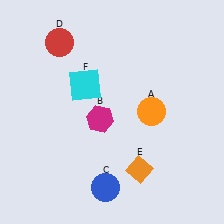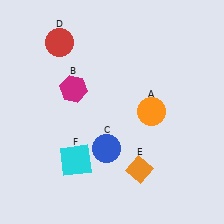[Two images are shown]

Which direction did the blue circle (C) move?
The blue circle (C) moved up.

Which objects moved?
The objects that moved are: the magenta hexagon (B), the blue circle (C), the cyan square (F).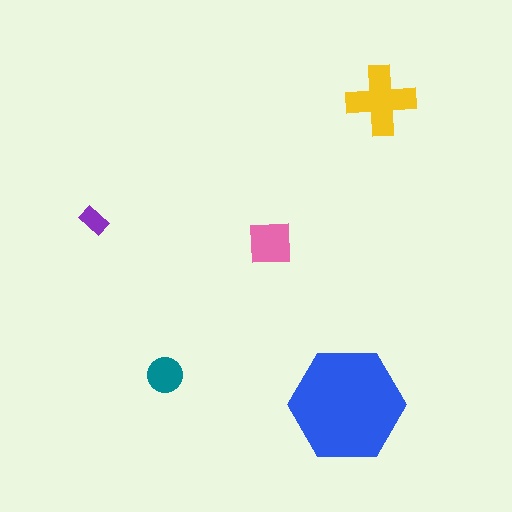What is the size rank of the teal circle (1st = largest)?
4th.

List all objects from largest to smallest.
The blue hexagon, the yellow cross, the pink square, the teal circle, the purple rectangle.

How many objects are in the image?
There are 5 objects in the image.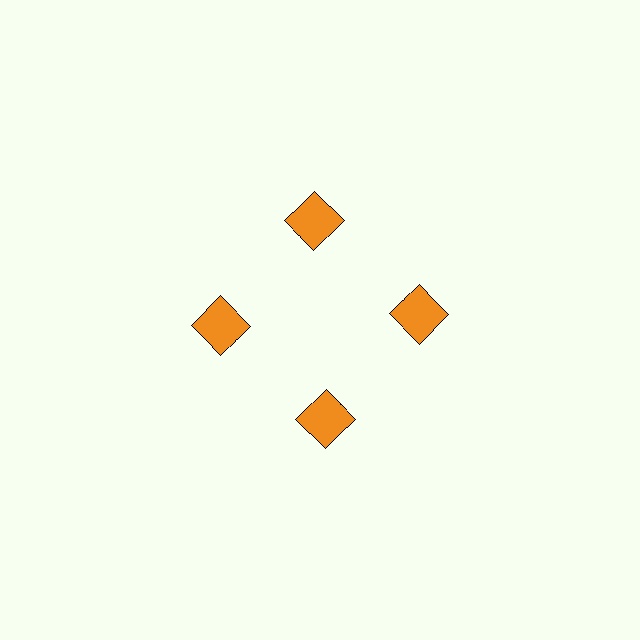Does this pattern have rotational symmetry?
Yes, this pattern has 4-fold rotational symmetry. It looks the same after rotating 90 degrees around the center.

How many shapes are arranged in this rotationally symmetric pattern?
There are 4 shapes, arranged in 4 groups of 1.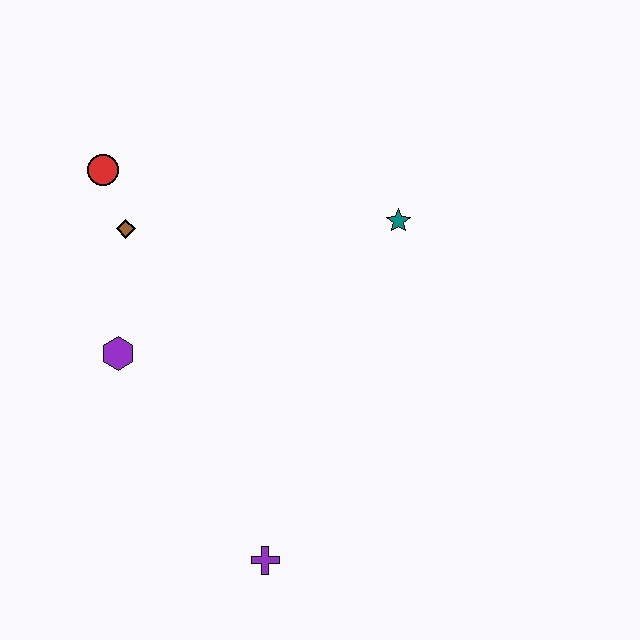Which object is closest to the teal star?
The brown diamond is closest to the teal star.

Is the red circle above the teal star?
Yes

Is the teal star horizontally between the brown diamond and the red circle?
No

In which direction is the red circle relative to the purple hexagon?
The red circle is above the purple hexagon.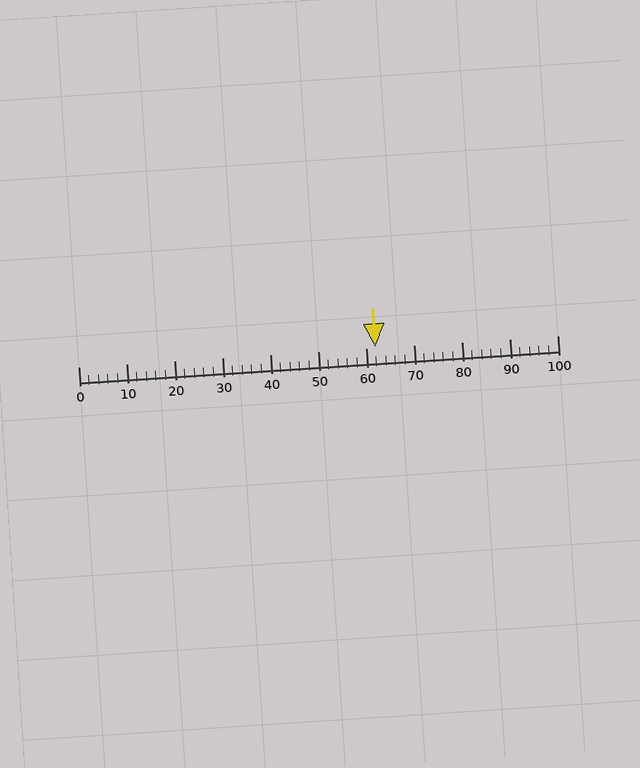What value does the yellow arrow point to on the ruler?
The yellow arrow points to approximately 62.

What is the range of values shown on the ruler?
The ruler shows values from 0 to 100.